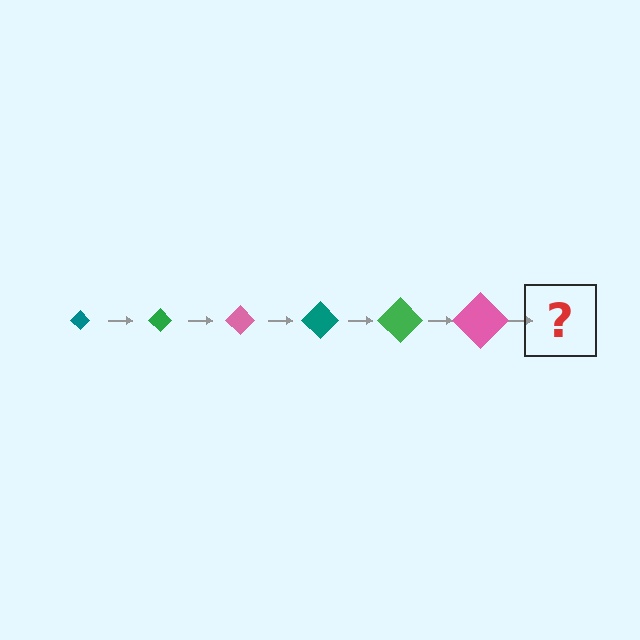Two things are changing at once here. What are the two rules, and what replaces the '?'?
The two rules are that the diamond grows larger each step and the color cycles through teal, green, and pink. The '?' should be a teal diamond, larger than the previous one.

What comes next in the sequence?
The next element should be a teal diamond, larger than the previous one.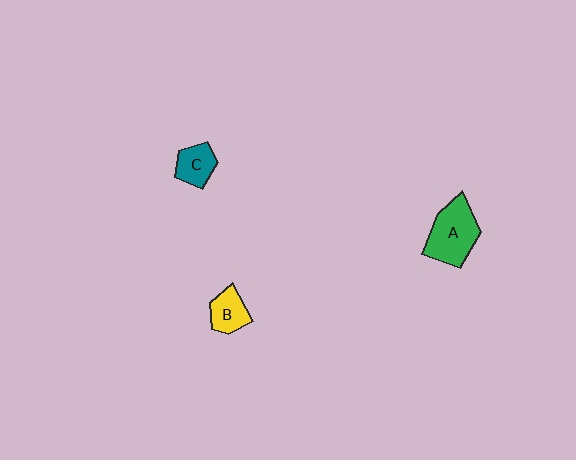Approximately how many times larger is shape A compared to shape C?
Approximately 1.9 times.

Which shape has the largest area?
Shape A (green).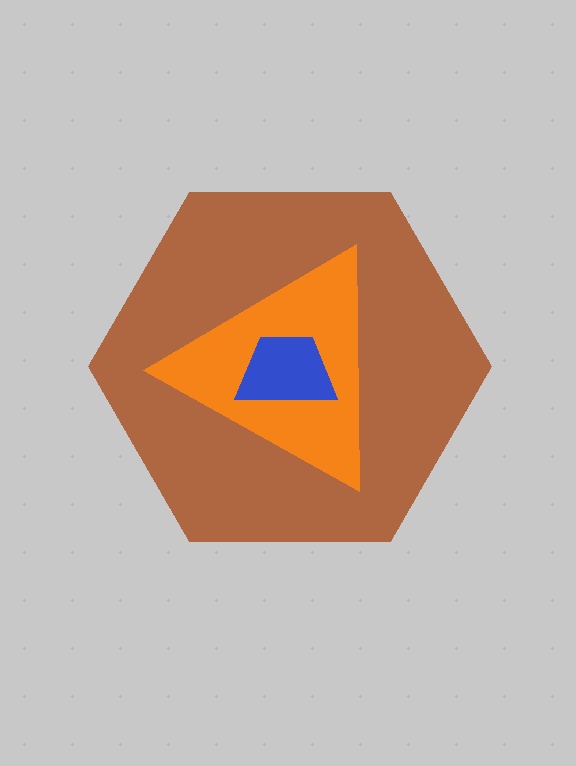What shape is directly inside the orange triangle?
The blue trapezoid.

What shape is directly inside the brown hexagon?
The orange triangle.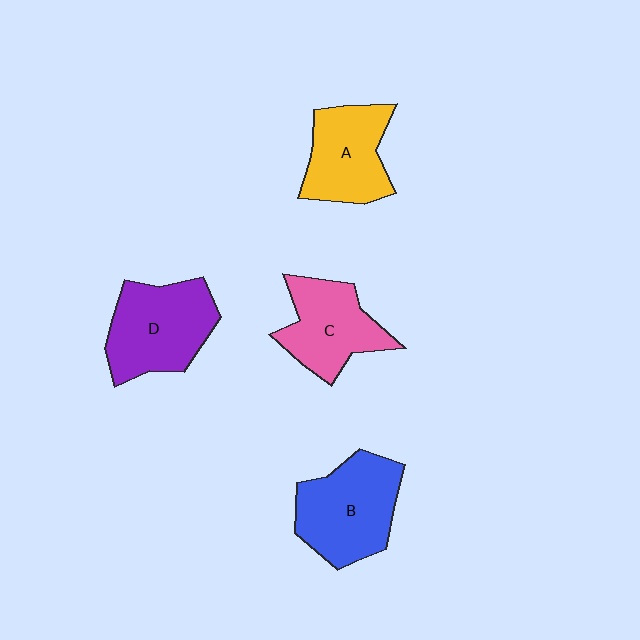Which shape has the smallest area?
Shape A (yellow).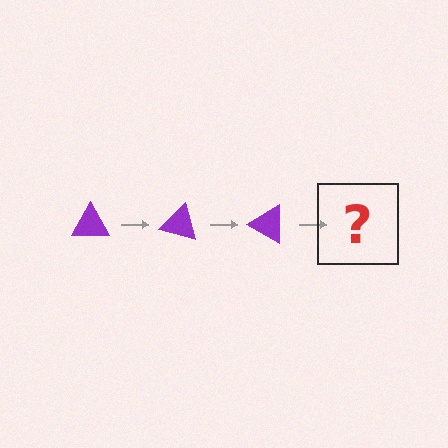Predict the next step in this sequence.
The next step is a purple triangle rotated 45 degrees.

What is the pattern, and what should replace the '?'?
The pattern is that the triangle rotates 15 degrees each step. The '?' should be a purple triangle rotated 45 degrees.